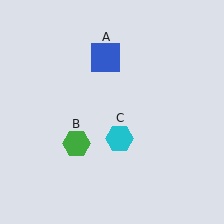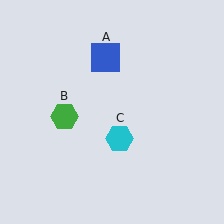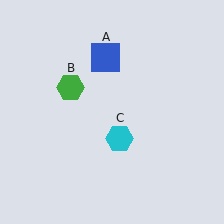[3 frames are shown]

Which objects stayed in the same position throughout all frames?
Blue square (object A) and cyan hexagon (object C) remained stationary.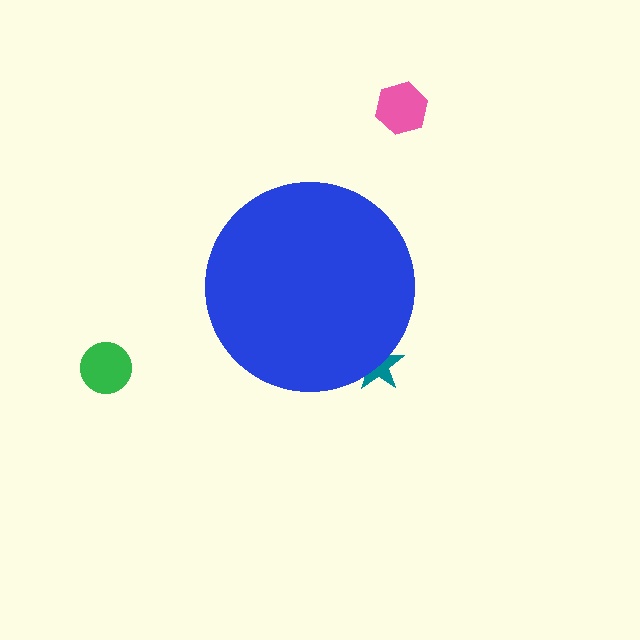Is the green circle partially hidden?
No, the green circle is fully visible.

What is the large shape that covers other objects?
A blue circle.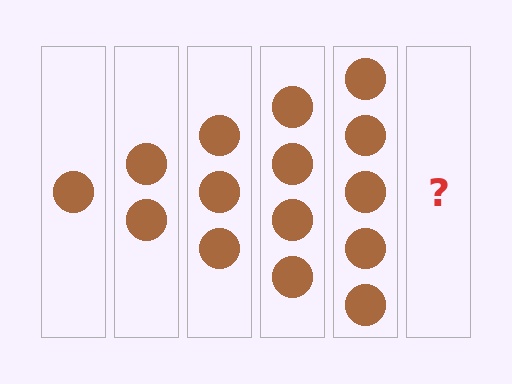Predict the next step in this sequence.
The next step is 6 circles.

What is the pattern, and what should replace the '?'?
The pattern is that each step adds one more circle. The '?' should be 6 circles.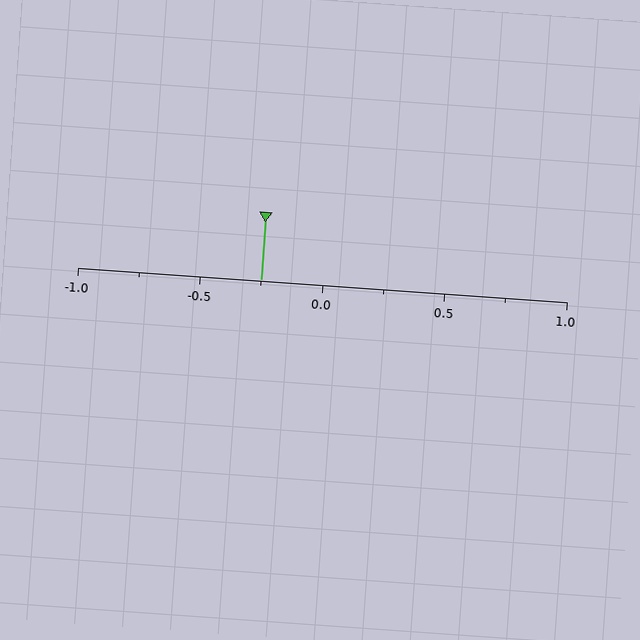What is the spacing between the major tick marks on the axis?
The major ticks are spaced 0.5 apart.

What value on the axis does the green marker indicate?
The marker indicates approximately -0.25.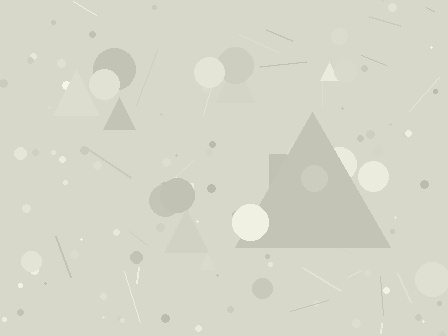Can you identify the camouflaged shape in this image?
The camouflaged shape is a triangle.